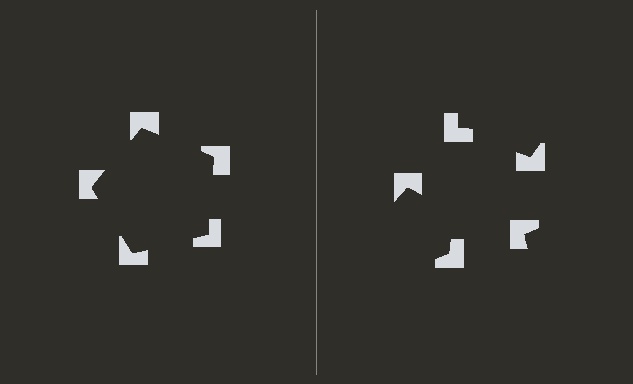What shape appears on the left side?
An illusory pentagon.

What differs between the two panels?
The notched squares are positioned identically on both sides; only the wedge orientations differ. On the left they align to a pentagon; on the right they are misaligned.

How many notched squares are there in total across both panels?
10 — 5 on each side.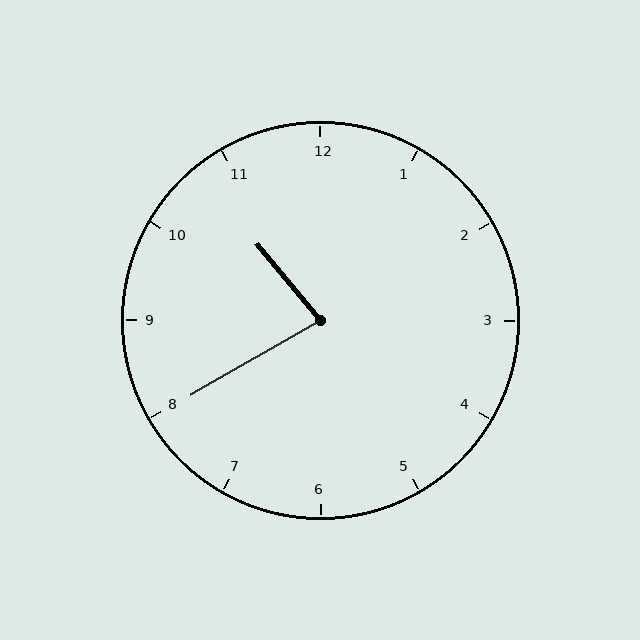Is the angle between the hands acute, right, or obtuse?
It is acute.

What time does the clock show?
10:40.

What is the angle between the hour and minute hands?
Approximately 80 degrees.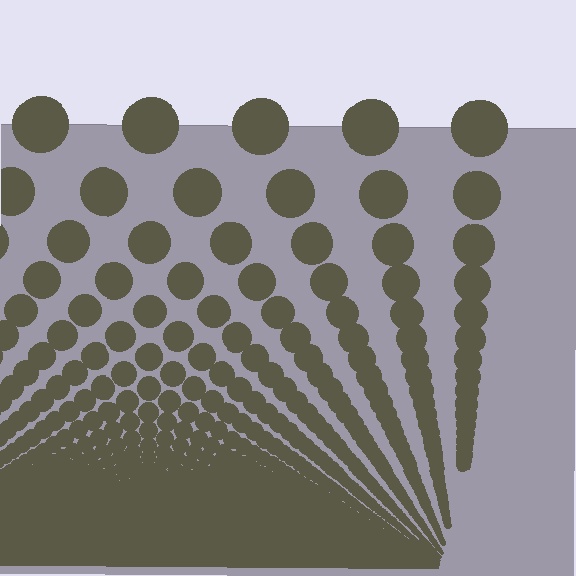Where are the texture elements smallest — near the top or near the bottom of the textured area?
Near the bottom.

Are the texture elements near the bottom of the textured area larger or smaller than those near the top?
Smaller. The gradient is inverted — elements near the bottom are smaller and denser.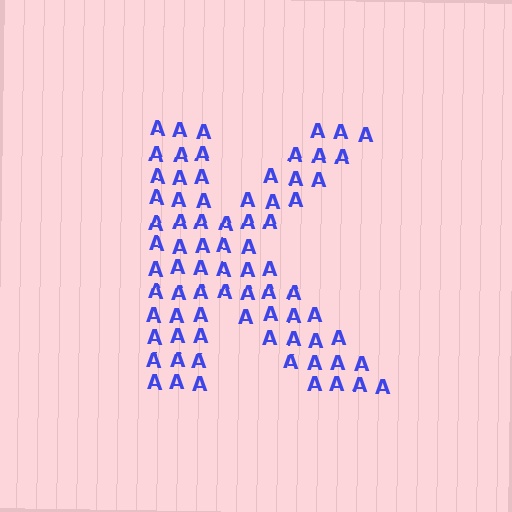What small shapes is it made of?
It is made of small letter A's.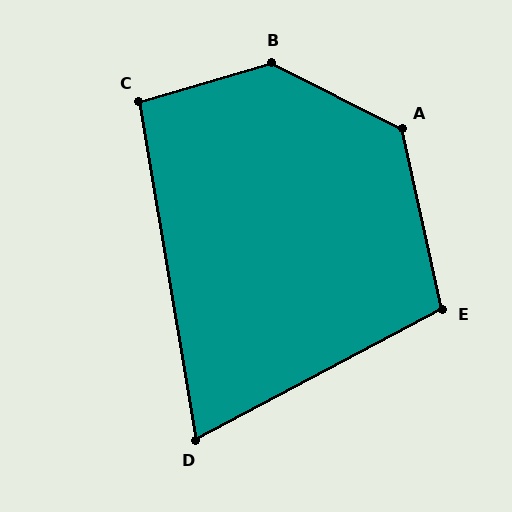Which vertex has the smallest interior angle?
D, at approximately 72 degrees.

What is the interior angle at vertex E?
Approximately 105 degrees (obtuse).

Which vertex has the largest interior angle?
B, at approximately 137 degrees.